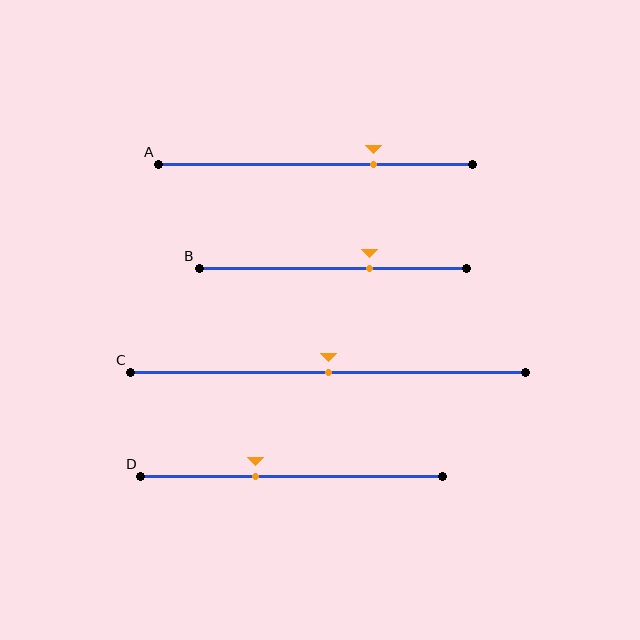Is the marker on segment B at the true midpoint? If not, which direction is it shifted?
No, the marker on segment B is shifted to the right by about 14% of the segment length.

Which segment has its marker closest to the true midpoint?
Segment C has its marker closest to the true midpoint.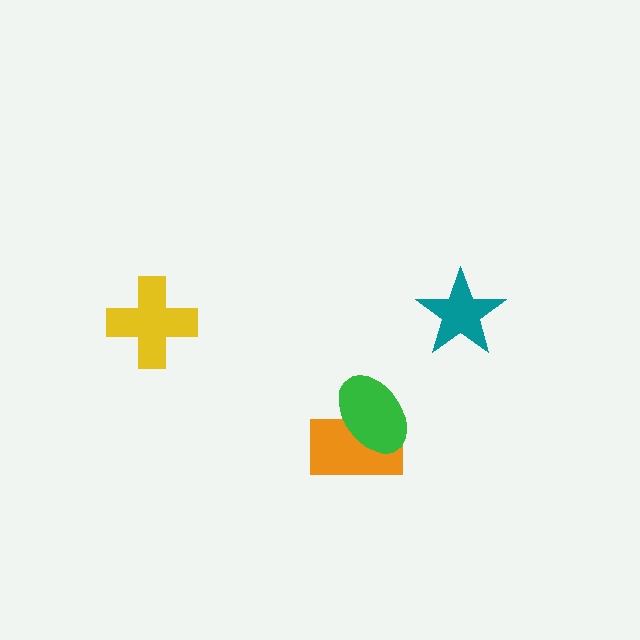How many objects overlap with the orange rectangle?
1 object overlaps with the orange rectangle.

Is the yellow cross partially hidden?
No, no other shape covers it.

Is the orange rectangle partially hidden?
Yes, it is partially covered by another shape.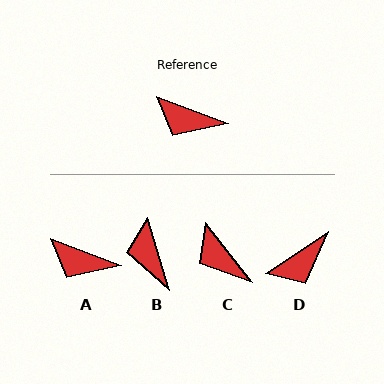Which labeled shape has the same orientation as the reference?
A.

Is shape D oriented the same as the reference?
No, it is off by about 54 degrees.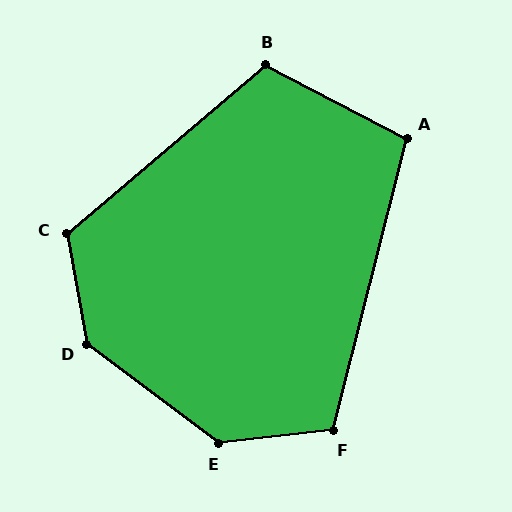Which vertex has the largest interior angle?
D, at approximately 137 degrees.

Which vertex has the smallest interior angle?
A, at approximately 104 degrees.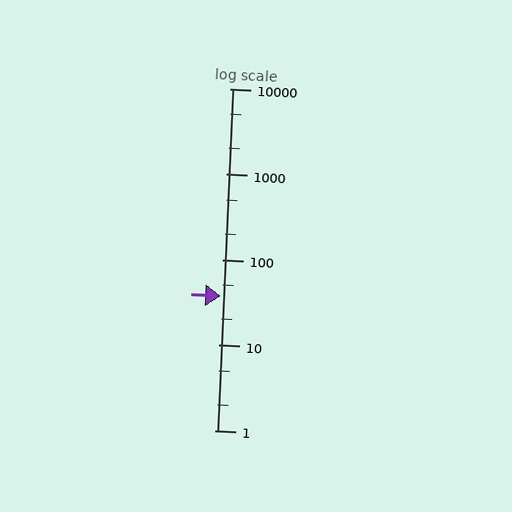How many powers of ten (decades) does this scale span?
The scale spans 4 decades, from 1 to 10000.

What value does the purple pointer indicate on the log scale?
The pointer indicates approximately 37.